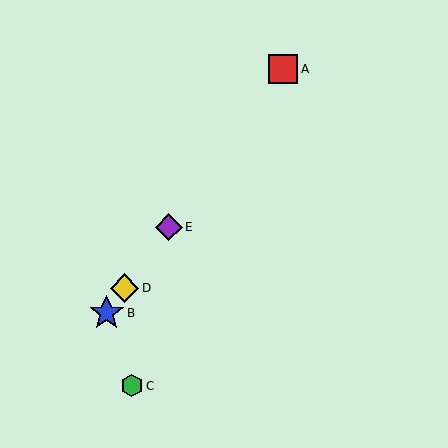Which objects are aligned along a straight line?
Objects A, B, D, E are aligned along a straight line.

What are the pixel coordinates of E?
Object E is at (169, 227).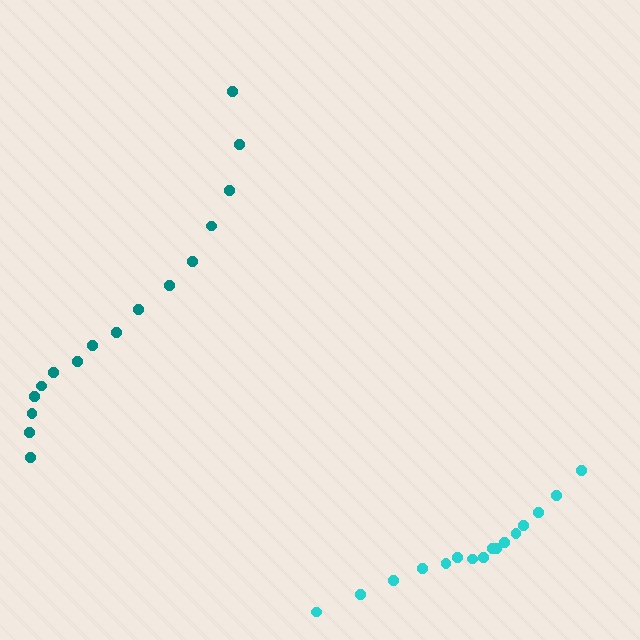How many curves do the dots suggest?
There are 2 distinct paths.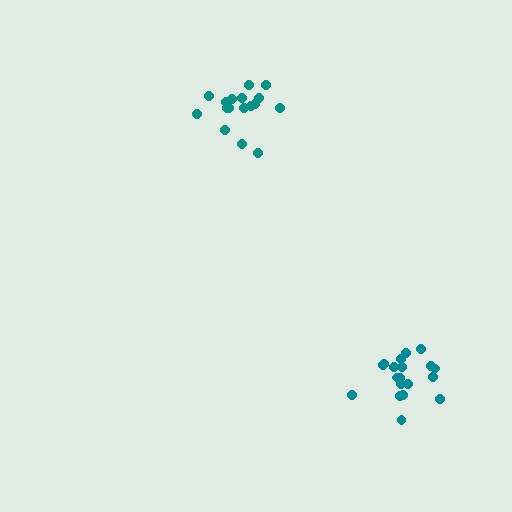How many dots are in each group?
Group 1: 17 dots, Group 2: 19 dots (36 total).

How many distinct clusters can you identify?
There are 2 distinct clusters.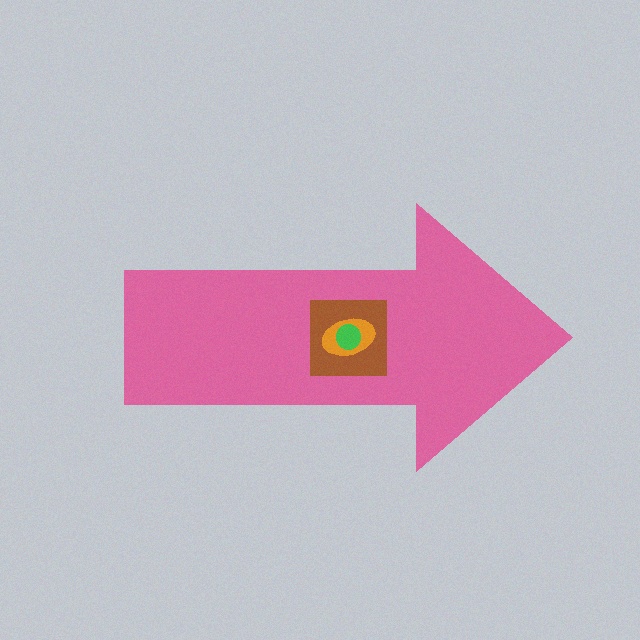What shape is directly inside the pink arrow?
The brown square.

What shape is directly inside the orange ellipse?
The green circle.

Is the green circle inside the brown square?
Yes.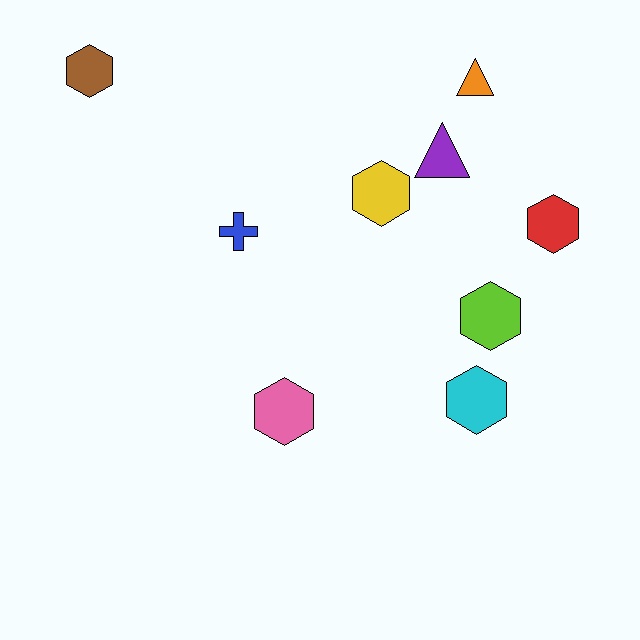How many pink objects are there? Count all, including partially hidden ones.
There is 1 pink object.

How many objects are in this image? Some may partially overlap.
There are 9 objects.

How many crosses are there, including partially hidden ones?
There is 1 cross.